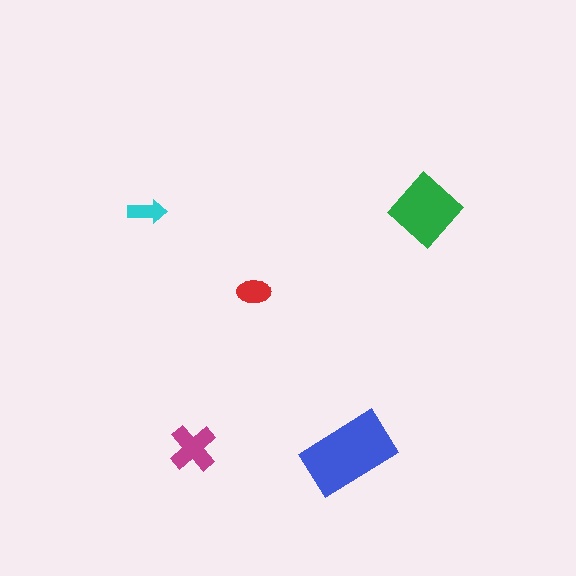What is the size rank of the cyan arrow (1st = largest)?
5th.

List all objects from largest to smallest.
The blue rectangle, the green diamond, the magenta cross, the red ellipse, the cyan arrow.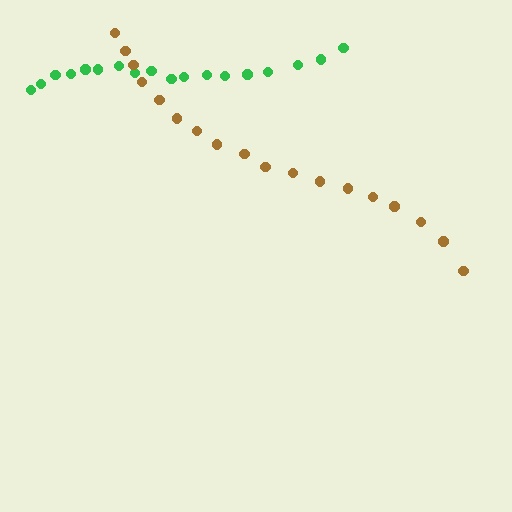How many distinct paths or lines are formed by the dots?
There are 2 distinct paths.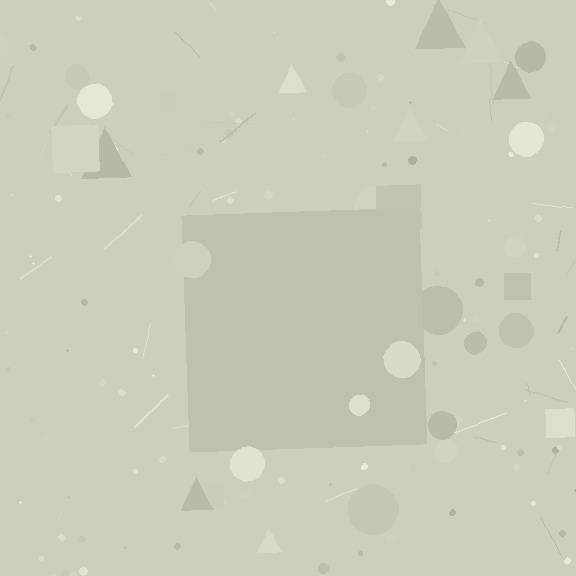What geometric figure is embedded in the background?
A square is embedded in the background.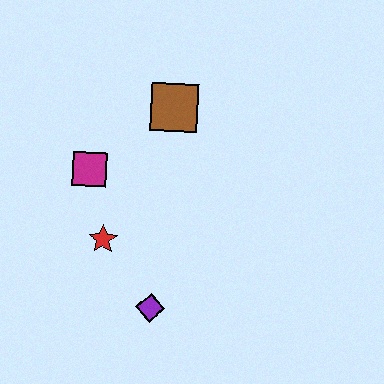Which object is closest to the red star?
The magenta square is closest to the red star.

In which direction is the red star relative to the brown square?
The red star is below the brown square.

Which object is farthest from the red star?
The brown square is farthest from the red star.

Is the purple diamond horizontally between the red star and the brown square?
Yes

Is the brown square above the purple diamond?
Yes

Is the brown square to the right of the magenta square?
Yes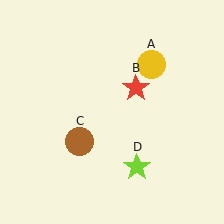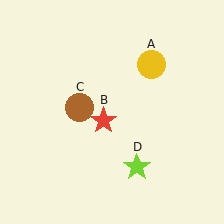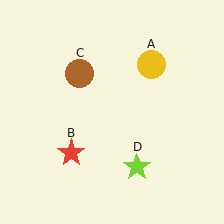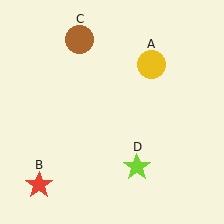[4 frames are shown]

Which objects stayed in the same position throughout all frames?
Yellow circle (object A) and lime star (object D) remained stationary.